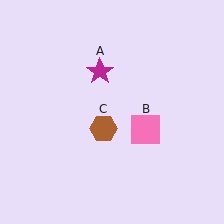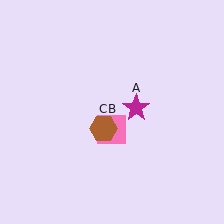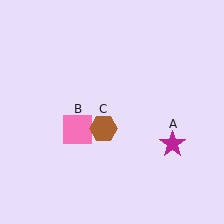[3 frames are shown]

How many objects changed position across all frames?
2 objects changed position: magenta star (object A), pink square (object B).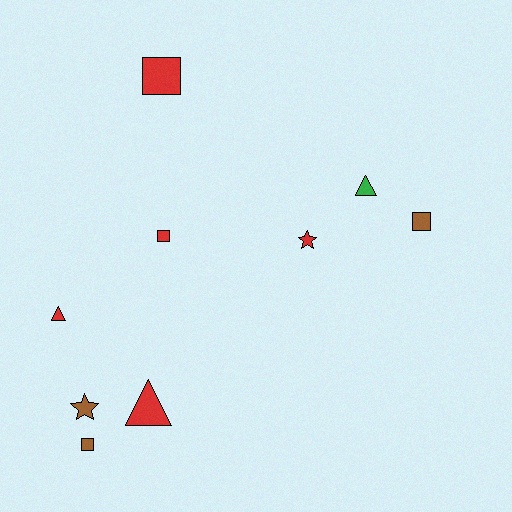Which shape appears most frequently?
Square, with 4 objects.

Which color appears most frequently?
Red, with 5 objects.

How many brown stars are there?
There is 1 brown star.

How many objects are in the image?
There are 9 objects.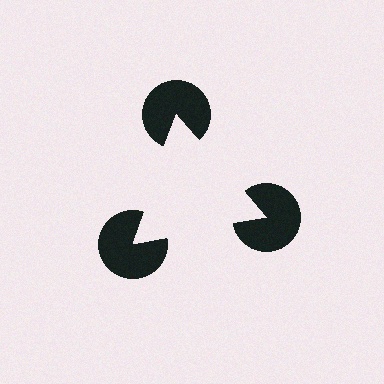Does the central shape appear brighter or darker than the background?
It typically appears slightly brighter than the background, even though no actual brightness change is drawn.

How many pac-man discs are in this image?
There are 3 — one at each vertex of the illusory triangle.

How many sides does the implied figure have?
3 sides.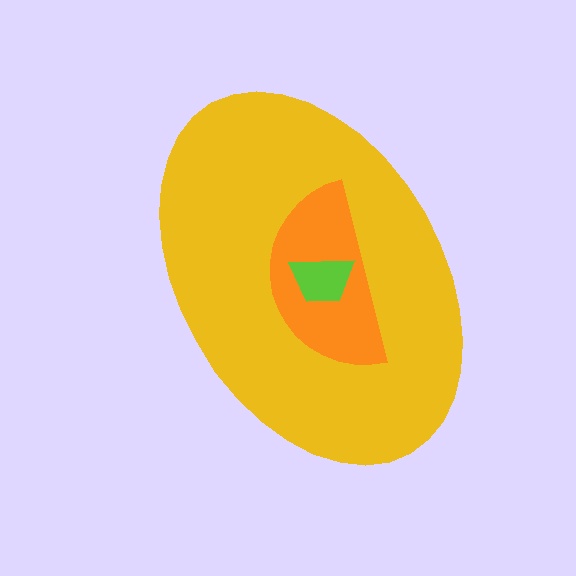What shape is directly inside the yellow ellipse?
The orange semicircle.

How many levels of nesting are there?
3.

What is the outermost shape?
The yellow ellipse.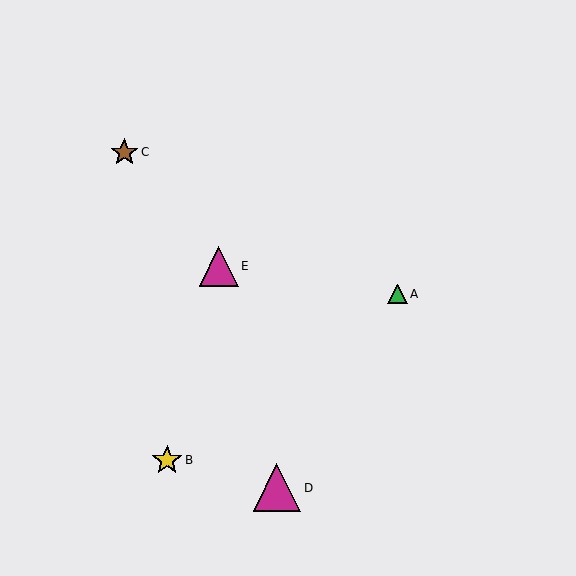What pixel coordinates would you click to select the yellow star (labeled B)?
Click at (167, 460) to select the yellow star B.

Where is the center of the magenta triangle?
The center of the magenta triangle is at (277, 488).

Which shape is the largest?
The magenta triangle (labeled D) is the largest.